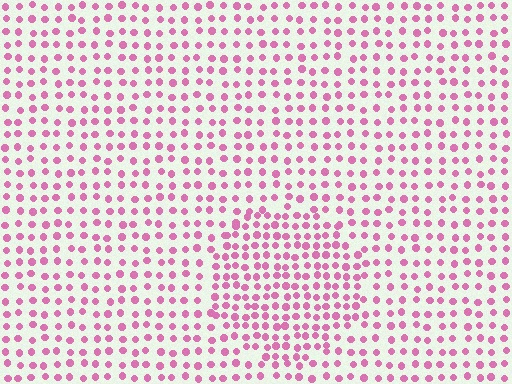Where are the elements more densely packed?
The elements are more densely packed inside the circle boundary.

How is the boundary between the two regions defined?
The boundary is defined by a change in element density (approximately 1.6x ratio). All elements are the same color, size, and shape.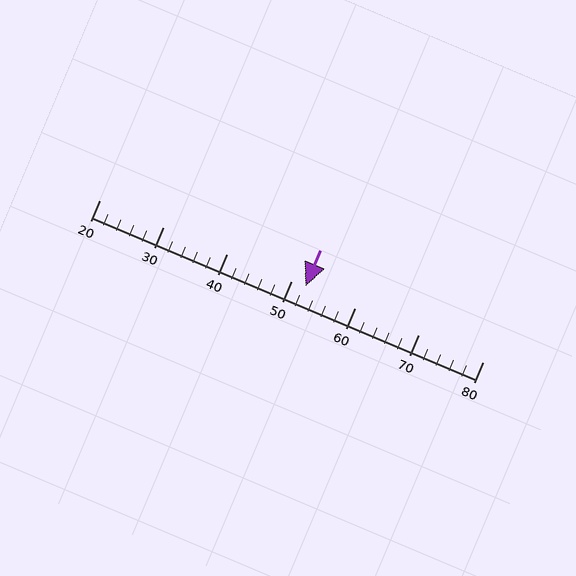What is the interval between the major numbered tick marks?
The major tick marks are spaced 10 units apart.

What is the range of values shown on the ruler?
The ruler shows values from 20 to 80.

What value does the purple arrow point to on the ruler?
The purple arrow points to approximately 52.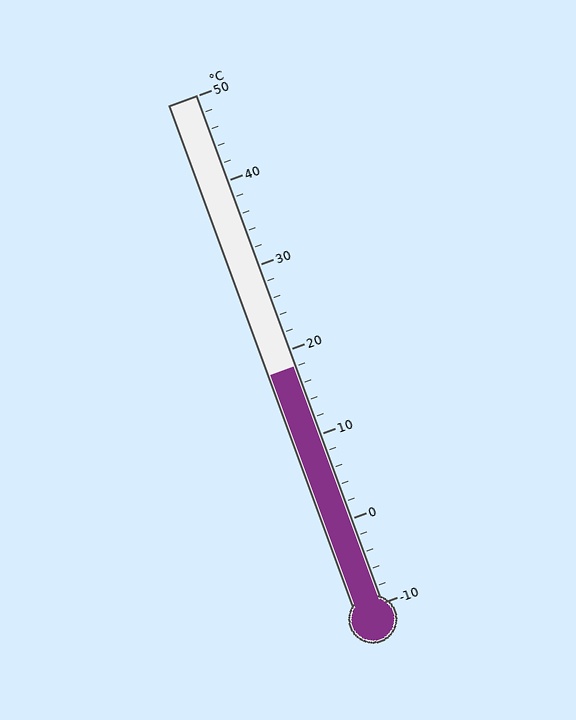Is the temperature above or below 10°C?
The temperature is above 10°C.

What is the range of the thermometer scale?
The thermometer scale ranges from -10°C to 50°C.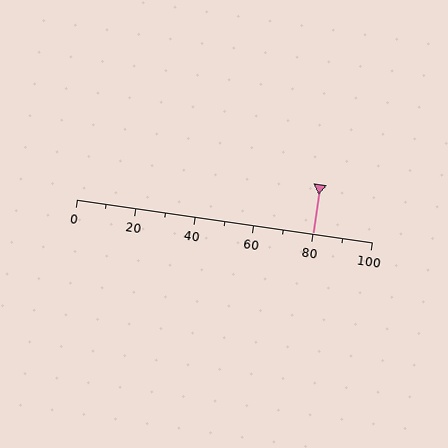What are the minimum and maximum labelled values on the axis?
The axis runs from 0 to 100.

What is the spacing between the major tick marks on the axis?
The major ticks are spaced 20 apart.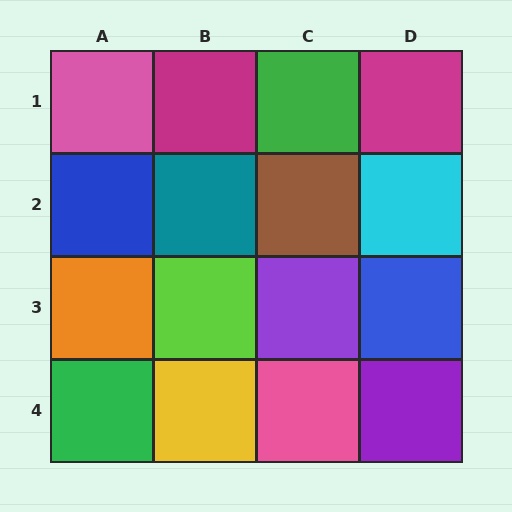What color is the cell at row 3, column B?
Lime.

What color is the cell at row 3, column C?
Purple.